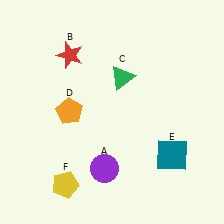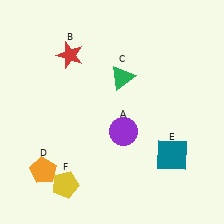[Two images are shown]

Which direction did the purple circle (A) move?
The purple circle (A) moved up.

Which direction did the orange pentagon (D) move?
The orange pentagon (D) moved down.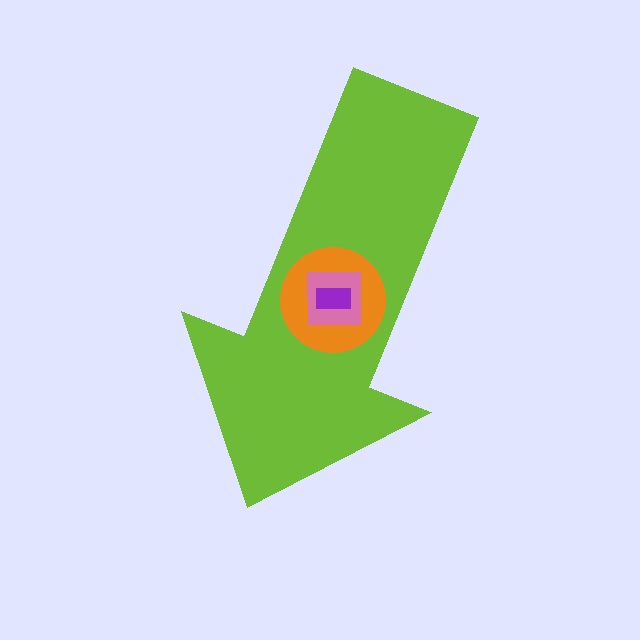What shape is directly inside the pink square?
The purple rectangle.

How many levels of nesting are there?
4.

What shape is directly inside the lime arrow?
The orange circle.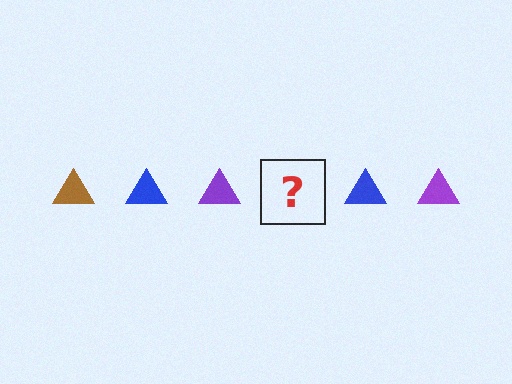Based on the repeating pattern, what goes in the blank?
The blank should be a brown triangle.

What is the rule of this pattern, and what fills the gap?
The rule is that the pattern cycles through brown, blue, purple triangles. The gap should be filled with a brown triangle.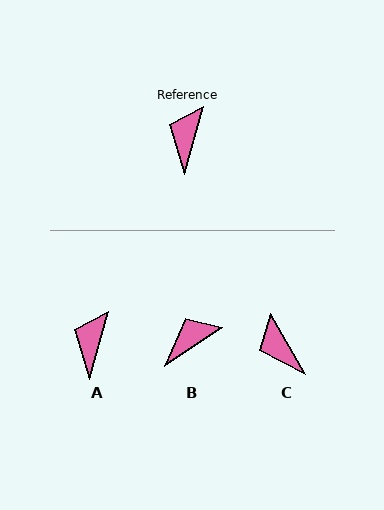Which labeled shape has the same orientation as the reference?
A.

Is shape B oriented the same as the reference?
No, it is off by about 41 degrees.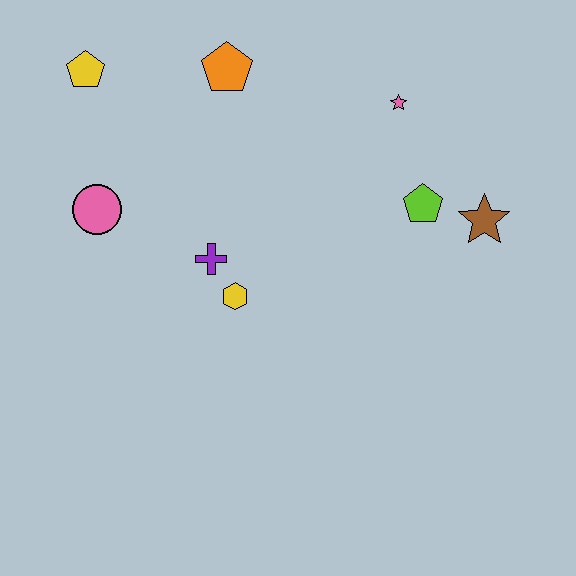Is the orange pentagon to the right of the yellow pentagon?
Yes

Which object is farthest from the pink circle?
The brown star is farthest from the pink circle.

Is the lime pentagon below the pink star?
Yes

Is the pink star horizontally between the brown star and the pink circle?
Yes